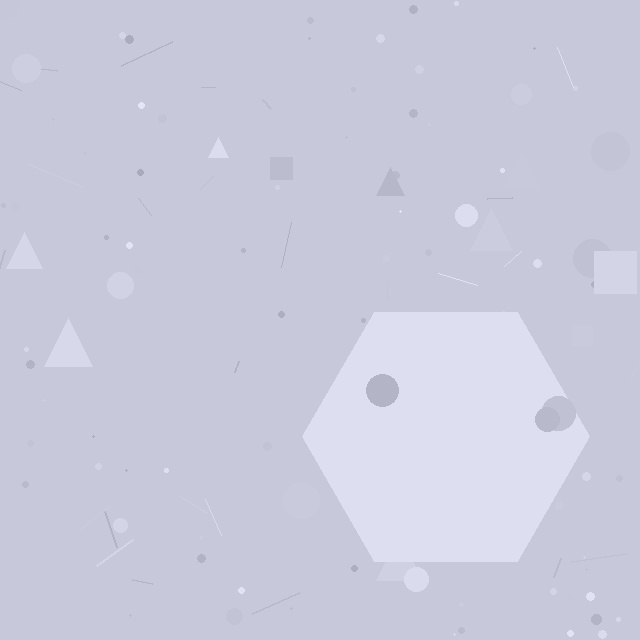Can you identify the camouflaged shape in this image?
The camouflaged shape is a hexagon.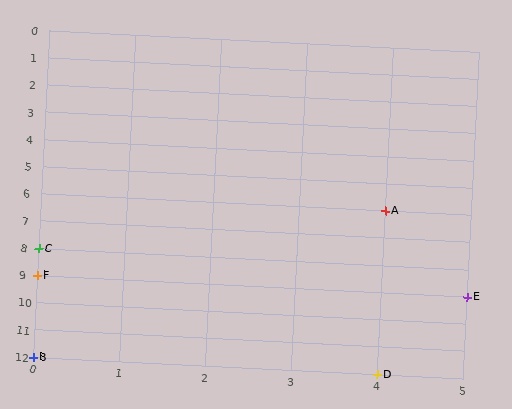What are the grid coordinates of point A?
Point A is at grid coordinates (4, 6).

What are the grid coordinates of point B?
Point B is at grid coordinates (0, 12).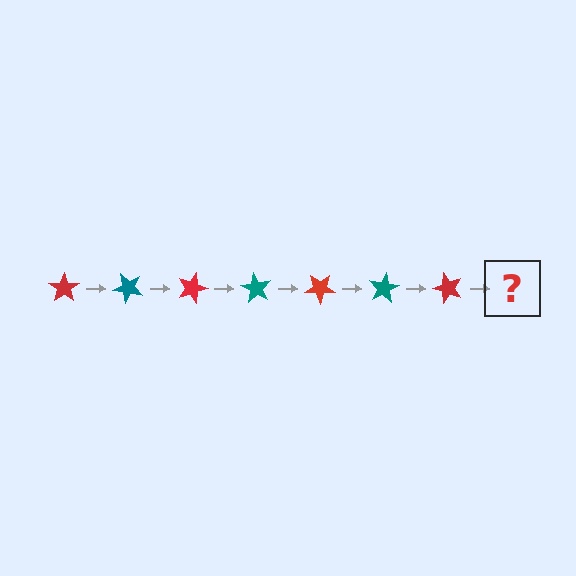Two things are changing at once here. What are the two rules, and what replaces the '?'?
The two rules are that it rotates 45 degrees each step and the color cycles through red and teal. The '?' should be a teal star, rotated 315 degrees from the start.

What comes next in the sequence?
The next element should be a teal star, rotated 315 degrees from the start.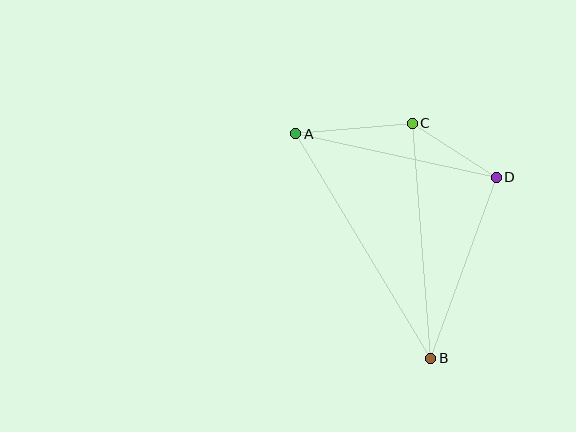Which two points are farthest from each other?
Points A and B are farthest from each other.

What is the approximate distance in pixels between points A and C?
The distance between A and C is approximately 117 pixels.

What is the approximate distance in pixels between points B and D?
The distance between B and D is approximately 193 pixels.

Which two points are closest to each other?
Points C and D are closest to each other.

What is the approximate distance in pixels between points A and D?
The distance between A and D is approximately 205 pixels.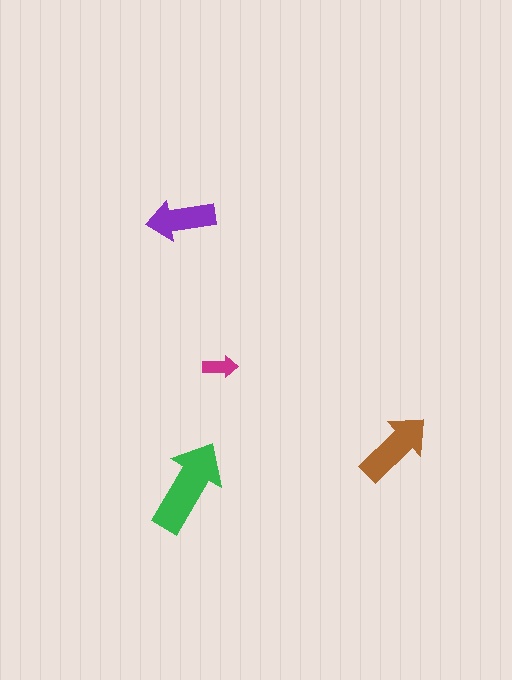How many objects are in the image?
There are 4 objects in the image.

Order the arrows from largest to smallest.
the green one, the brown one, the purple one, the magenta one.